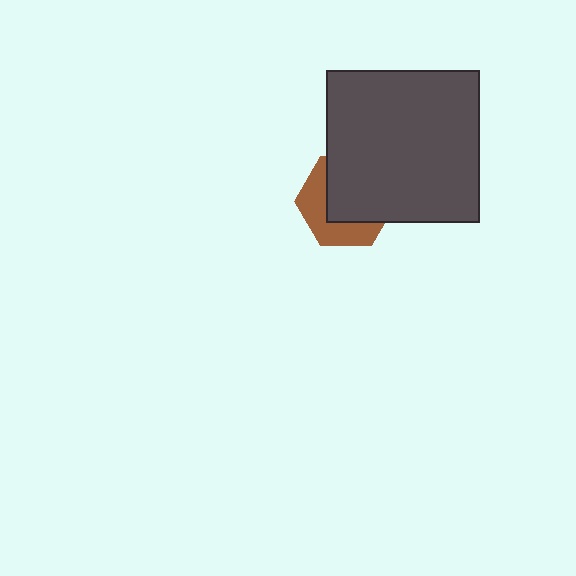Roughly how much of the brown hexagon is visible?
A small part of it is visible (roughly 40%).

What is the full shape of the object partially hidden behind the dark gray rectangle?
The partially hidden object is a brown hexagon.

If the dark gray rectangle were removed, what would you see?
You would see the complete brown hexagon.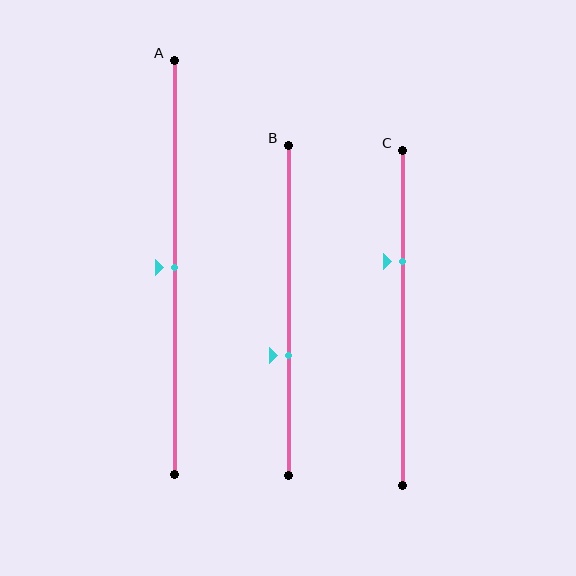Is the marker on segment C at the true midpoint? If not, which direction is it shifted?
No, the marker on segment C is shifted upward by about 17% of the segment length.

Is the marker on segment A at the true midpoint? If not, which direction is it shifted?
Yes, the marker on segment A is at the true midpoint.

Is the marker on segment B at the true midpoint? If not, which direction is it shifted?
No, the marker on segment B is shifted downward by about 14% of the segment length.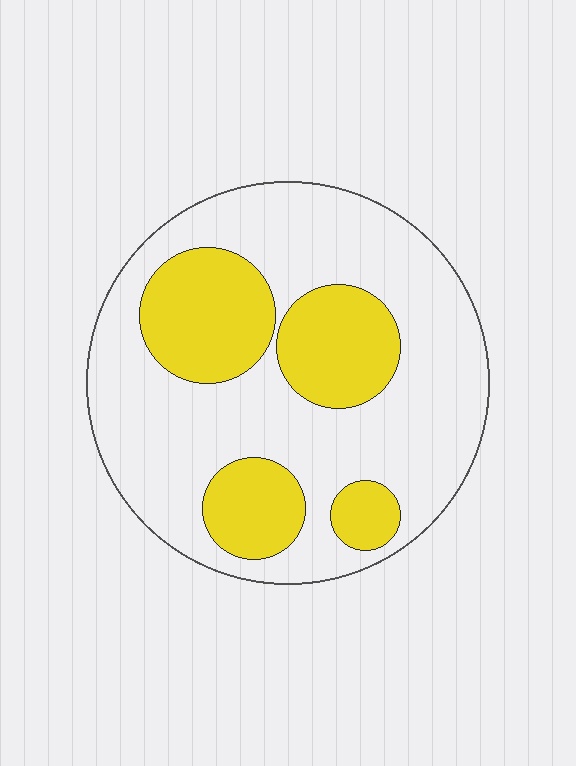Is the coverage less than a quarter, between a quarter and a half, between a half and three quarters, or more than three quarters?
Between a quarter and a half.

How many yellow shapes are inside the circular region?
4.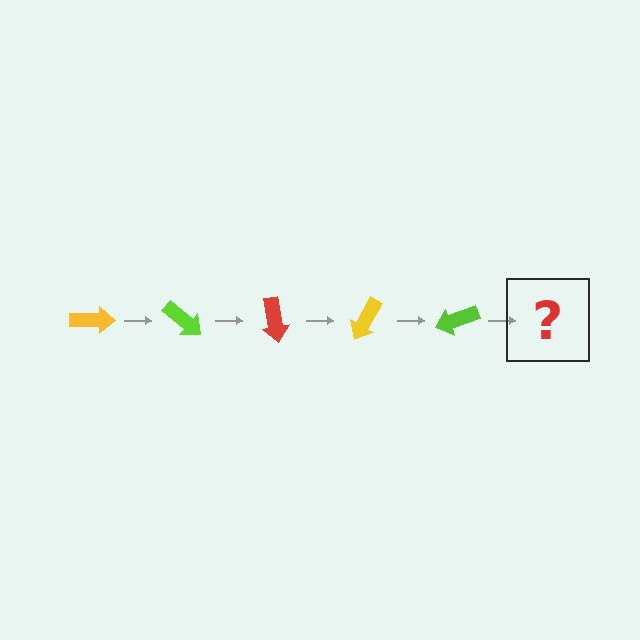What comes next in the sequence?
The next element should be a red arrow, rotated 200 degrees from the start.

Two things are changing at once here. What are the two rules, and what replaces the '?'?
The two rules are that it rotates 40 degrees each step and the color cycles through yellow, lime, and red. The '?' should be a red arrow, rotated 200 degrees from the start.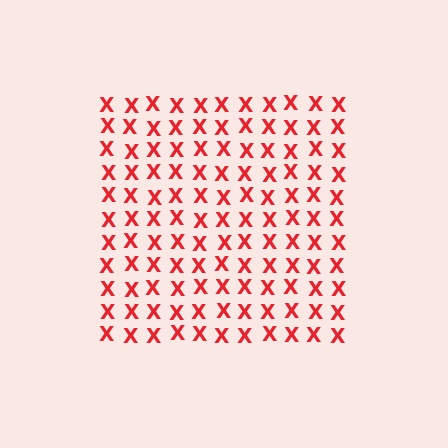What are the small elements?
The small elements are letter X's.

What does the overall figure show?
The overall figure shows a square.